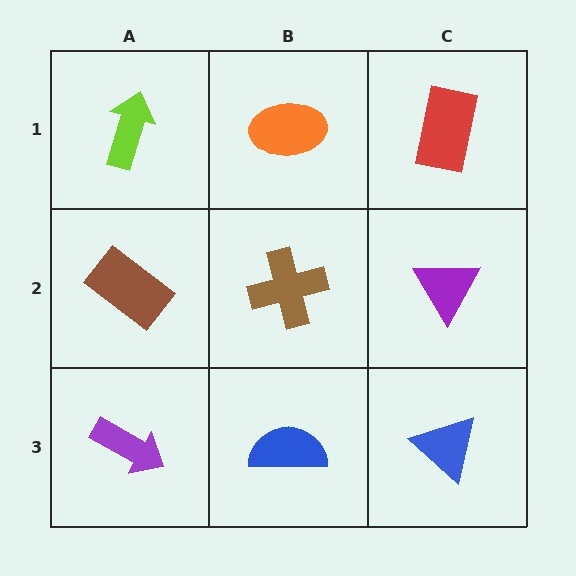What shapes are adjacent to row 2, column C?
A red rectangle (row 1, column C), a blue triangle (row 3, column C), a brown cross (row 2, column B).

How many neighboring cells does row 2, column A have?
3.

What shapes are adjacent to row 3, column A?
A brown rectangle (row 2, column A), a blue semicircle (row 3, column B).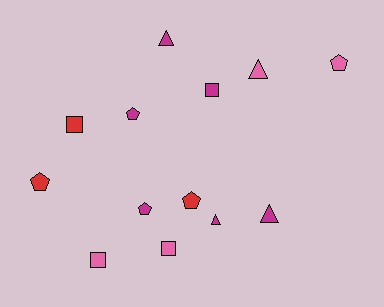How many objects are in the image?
There are 13 objects.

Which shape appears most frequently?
Pentagon, with 5 objects.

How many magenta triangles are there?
There are 3 magenta triangles.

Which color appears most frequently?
Magenta, with 6 objects.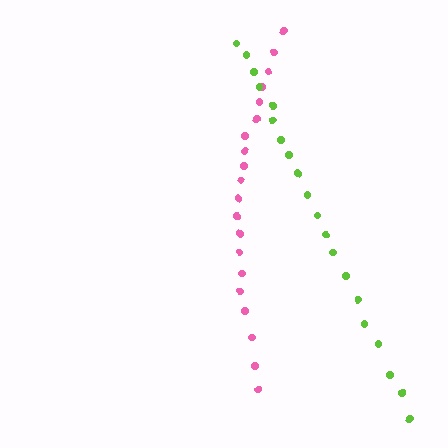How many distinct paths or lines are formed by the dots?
There are 2 distinct paths.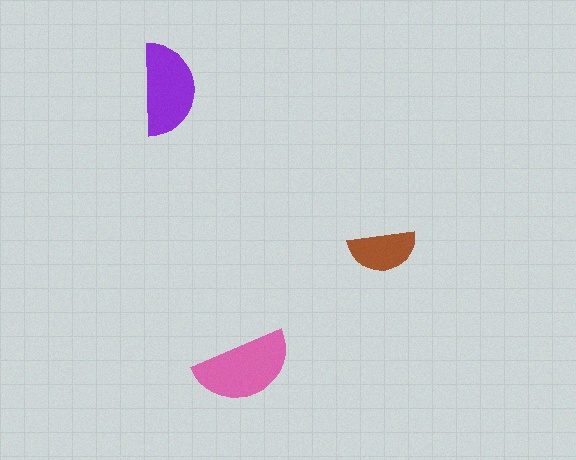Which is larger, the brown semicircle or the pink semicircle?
The pink one.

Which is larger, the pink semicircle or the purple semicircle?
The pink one.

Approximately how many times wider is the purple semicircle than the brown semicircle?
About 1.5 times wider.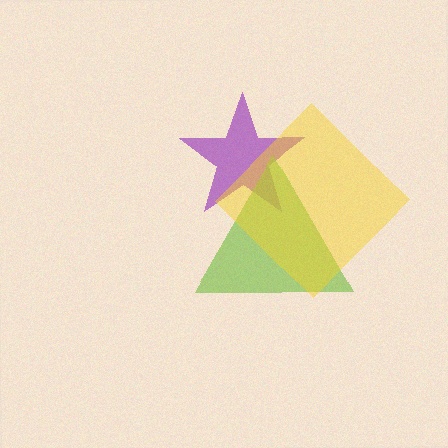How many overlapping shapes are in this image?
There are 3 overlapping shapes in the image.